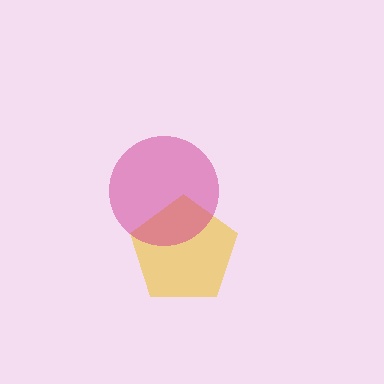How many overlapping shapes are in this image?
There are 2 overlapping shapes in the image.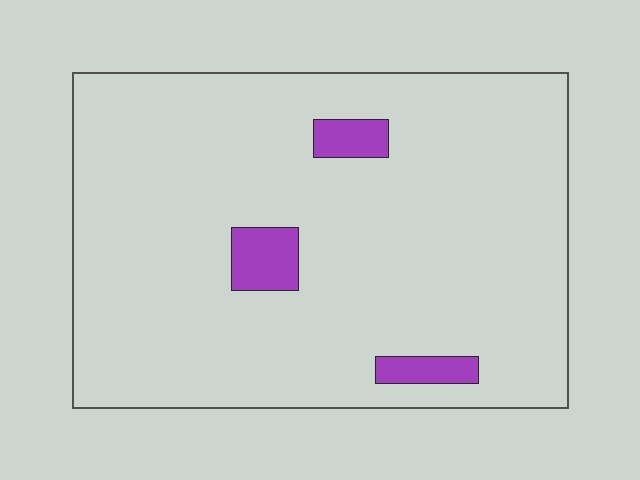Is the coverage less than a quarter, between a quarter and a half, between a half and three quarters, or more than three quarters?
Less than a quarter.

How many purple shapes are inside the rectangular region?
3.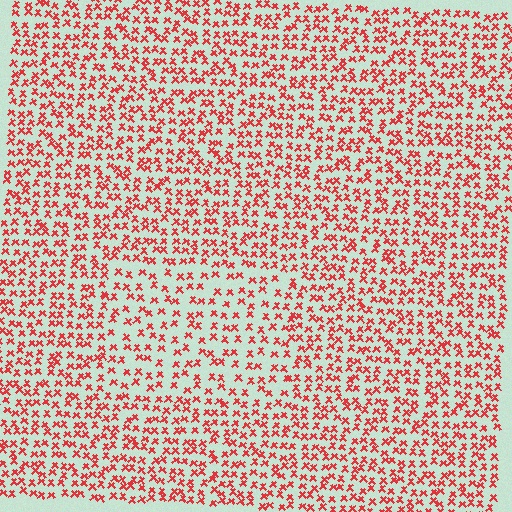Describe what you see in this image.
The image contains small red elements arranged at two different densities. A rectangle-shaped region is visible where the elements are less densely packed than the surrounding area.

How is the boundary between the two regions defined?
The boundary is defined by a change in element density (approximately 1.5x ratio). All elements are the same color, size, and shape.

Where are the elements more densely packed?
The elements are more densely packed outside the rectangle boundary.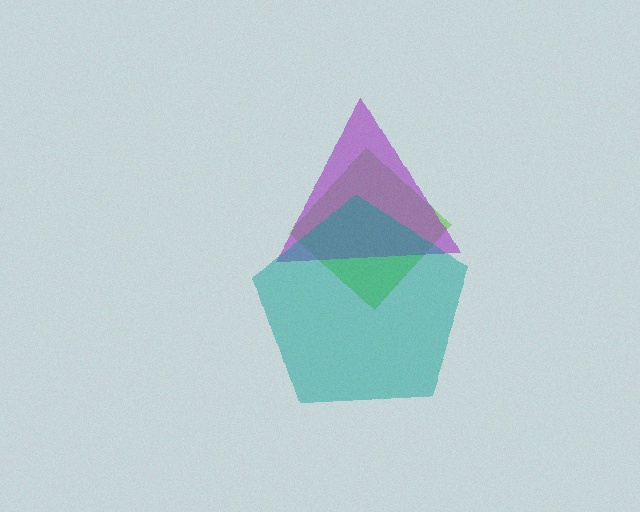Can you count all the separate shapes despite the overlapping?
Yes, there are 3 separate shapes.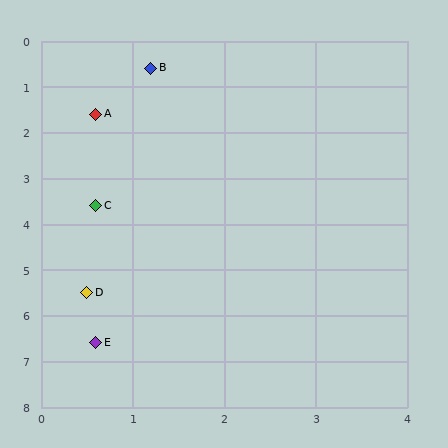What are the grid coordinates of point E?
Point E is at approximately (0.6, 6.6).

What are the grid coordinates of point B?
Point B is at approximately (1.2, 0.6).